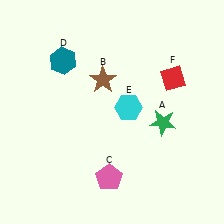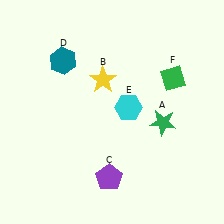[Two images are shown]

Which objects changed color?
B changed from brown to yellow. C changed from pink to purple. F changed from red to green.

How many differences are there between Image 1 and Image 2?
There are 3 differences between the two images.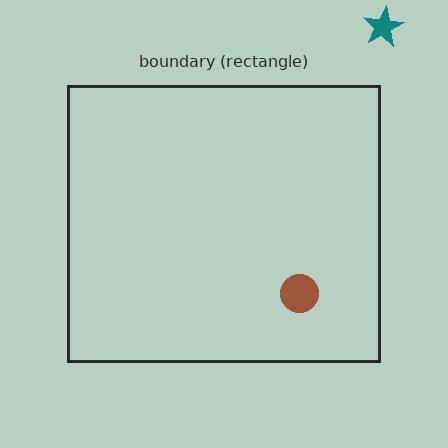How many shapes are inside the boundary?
1 inside, 1 outside.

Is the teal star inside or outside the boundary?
Outside.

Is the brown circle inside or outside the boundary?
Inside.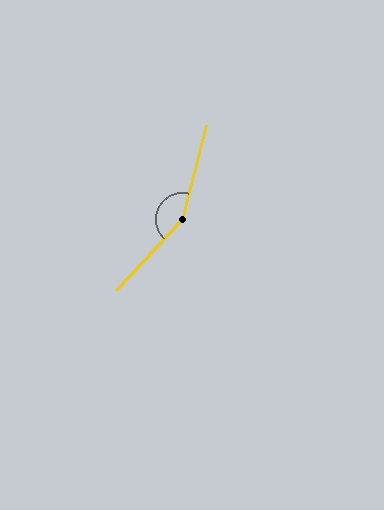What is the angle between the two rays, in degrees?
Approximately 151 degrees.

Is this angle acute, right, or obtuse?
It is obtuse.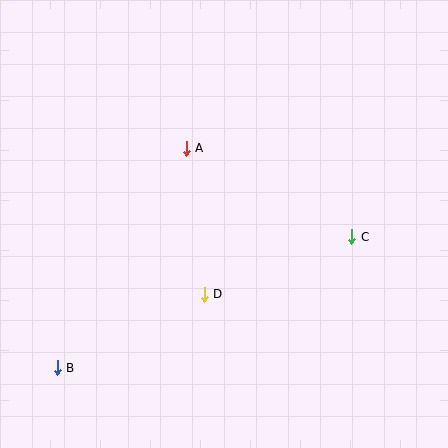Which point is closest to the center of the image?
Point D at (204, 294) is closest to the center.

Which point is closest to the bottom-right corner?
Point C is closest to the bottom-right corner.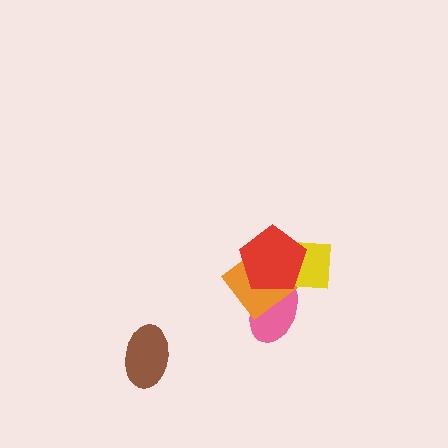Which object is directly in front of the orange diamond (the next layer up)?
The yellow rectangle is directly in front of the orange diamond.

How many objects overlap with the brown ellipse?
0 objects overlap with the brown ellipse.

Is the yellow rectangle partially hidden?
Yes, it is partially covered by another shape.